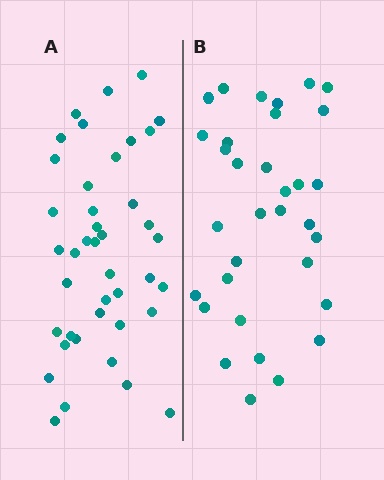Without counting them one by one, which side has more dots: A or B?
Region A (the left region) has more dots.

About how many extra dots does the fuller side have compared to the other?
Region A has roughly 8 or so more dots than region B.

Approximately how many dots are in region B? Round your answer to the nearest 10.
About 30 dots. (The exact count is 33, which rounds to 30.)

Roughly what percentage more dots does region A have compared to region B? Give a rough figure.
About 25% more.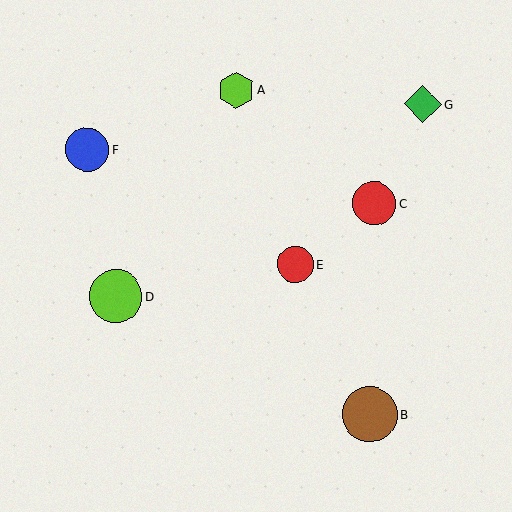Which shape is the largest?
The brown circle (labeled B) is the largest.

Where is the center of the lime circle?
The center of the lime circle is at (116, 296).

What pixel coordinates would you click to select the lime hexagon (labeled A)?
Click at (236, 90) to select the lime hexagon A.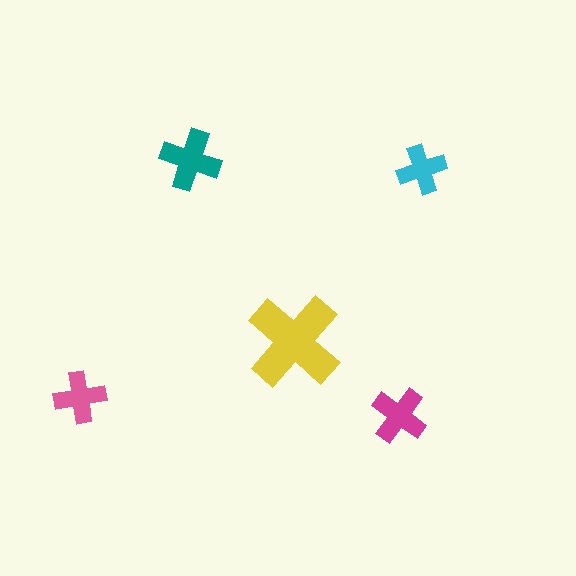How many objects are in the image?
There are 5 objects in the image.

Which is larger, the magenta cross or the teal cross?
The teal one.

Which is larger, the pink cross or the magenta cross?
The magenta one.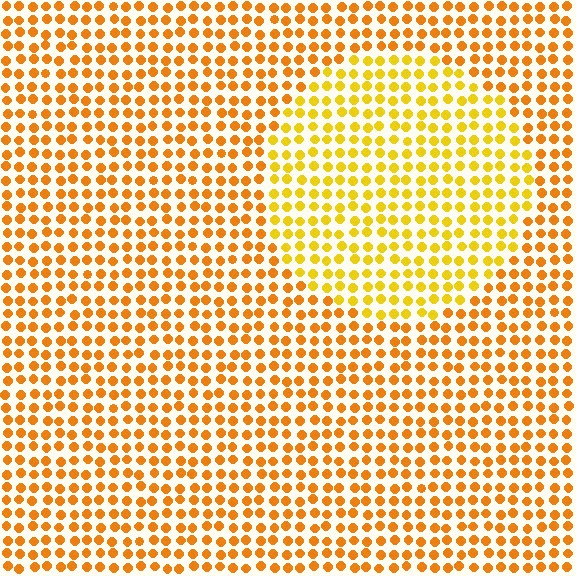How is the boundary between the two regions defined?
The boundary is defined purely by a slight shift in hue (about 22 degrees). Spacing, size, and orientation are identical on both sides.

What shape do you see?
I see a circle.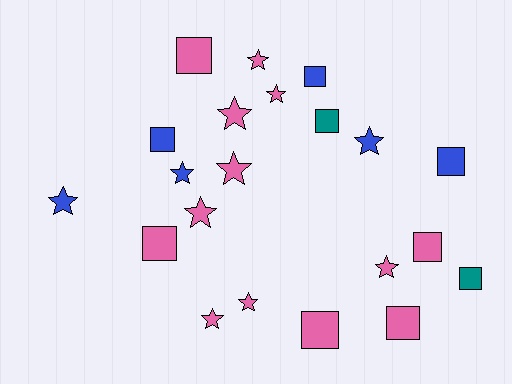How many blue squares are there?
There are 3 blue squares.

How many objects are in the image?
There are 21 objects.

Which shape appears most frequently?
Star, with 11 objects.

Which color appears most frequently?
Pink, with 13 objects.